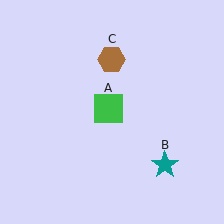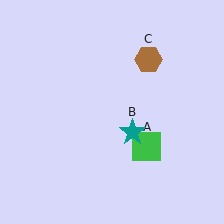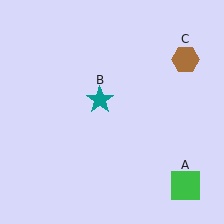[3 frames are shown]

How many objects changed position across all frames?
3 objects changed position: green square (object A), teal star (object B), brown hexagon (object C).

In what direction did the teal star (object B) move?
The teal star (object B) moved up and to the left.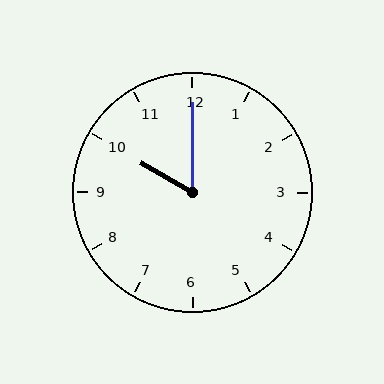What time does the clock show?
10:00.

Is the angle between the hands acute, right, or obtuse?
It is acute.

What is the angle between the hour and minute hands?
Approximately 60 degrees.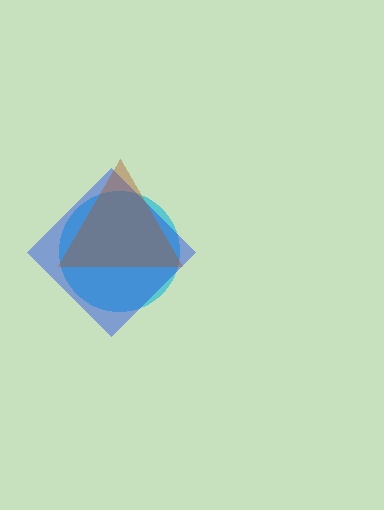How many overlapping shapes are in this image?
There are 3 overlapping shapes in the image.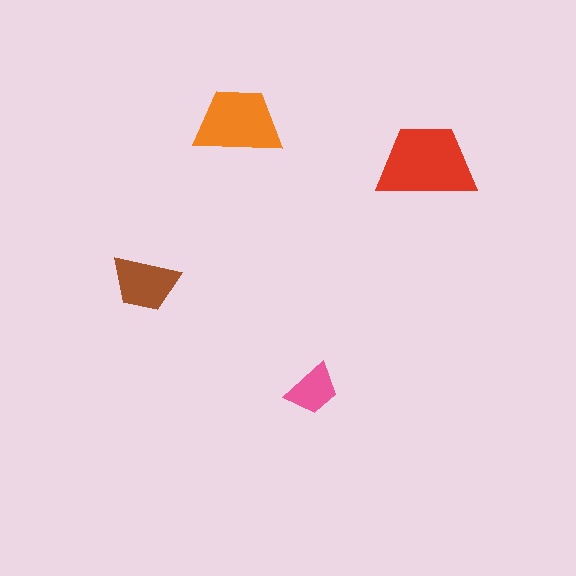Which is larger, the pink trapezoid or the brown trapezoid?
The brown one.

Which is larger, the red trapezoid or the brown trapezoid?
The red one.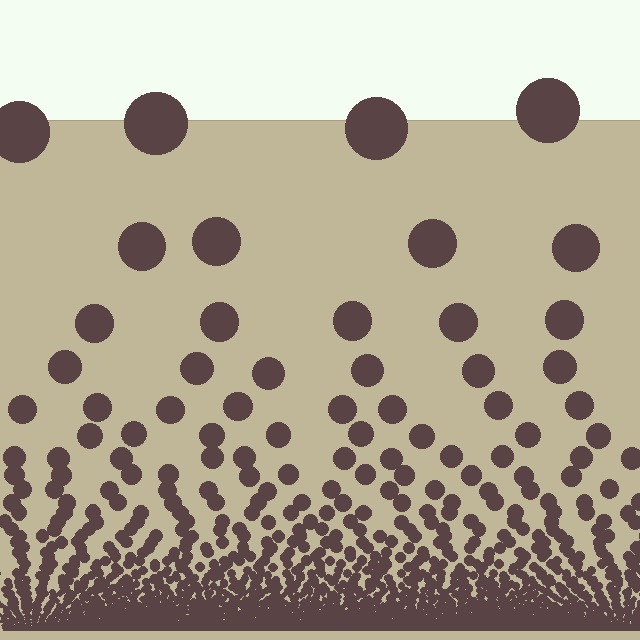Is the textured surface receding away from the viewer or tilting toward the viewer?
The surface appears to tilt toward the viewer. Texture elements get larger and sparser toward the top.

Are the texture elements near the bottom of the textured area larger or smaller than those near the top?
Smaller. The gradient is inverted — elements near the bottom are smaller and denser.